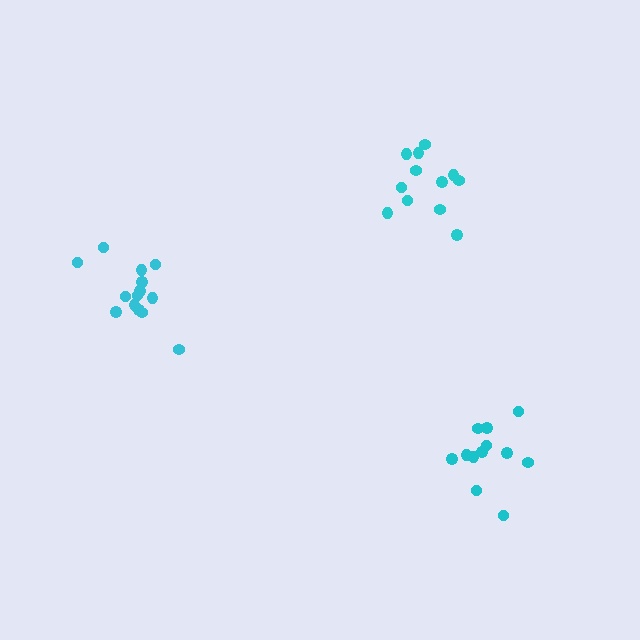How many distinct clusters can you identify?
There are 3 distinct clusters.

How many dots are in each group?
Group 1: 14 dots, Group 2: 12 dots, Group 3: 12 dots (38 total).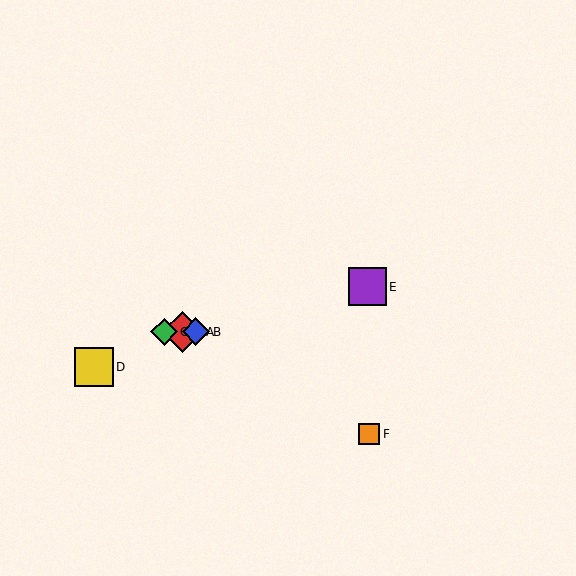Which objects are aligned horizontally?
Objects A, B, C are aligned horizontally.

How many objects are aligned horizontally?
3 objects (A, B, C) are aligned horizontally.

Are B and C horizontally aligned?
Yes, both are at y≈332.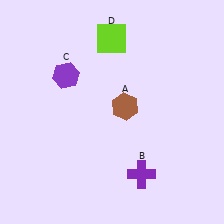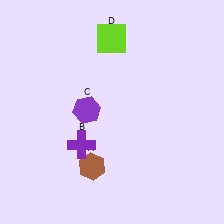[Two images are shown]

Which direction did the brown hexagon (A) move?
The brown hexagon (A) moved down.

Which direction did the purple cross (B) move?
The purple cross (B) moved left.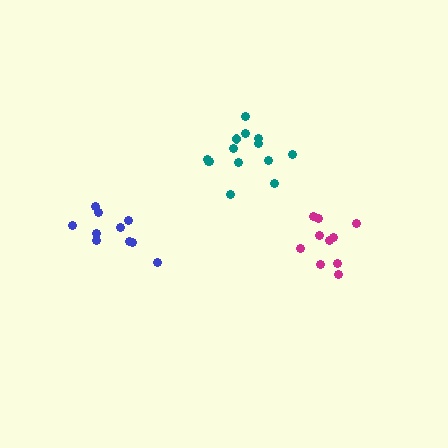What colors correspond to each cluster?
The clusters are colored: blue, magenta, teal.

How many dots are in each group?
Group 1: 10 dots, Group 2: 10 dots, Group 3: 14 dots (34 total).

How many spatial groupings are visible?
There are 3 spatial groupings.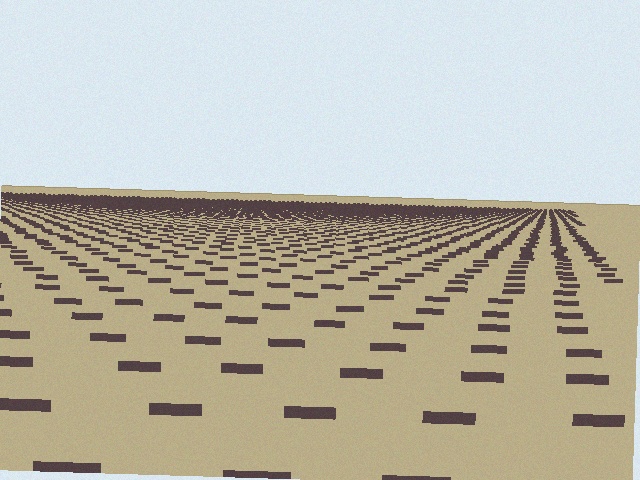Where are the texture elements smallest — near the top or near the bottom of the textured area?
Near the top.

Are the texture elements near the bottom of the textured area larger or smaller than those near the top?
Larger. Near the bottom, elements are closer to the viewer and appear at a bigger on-screen size.